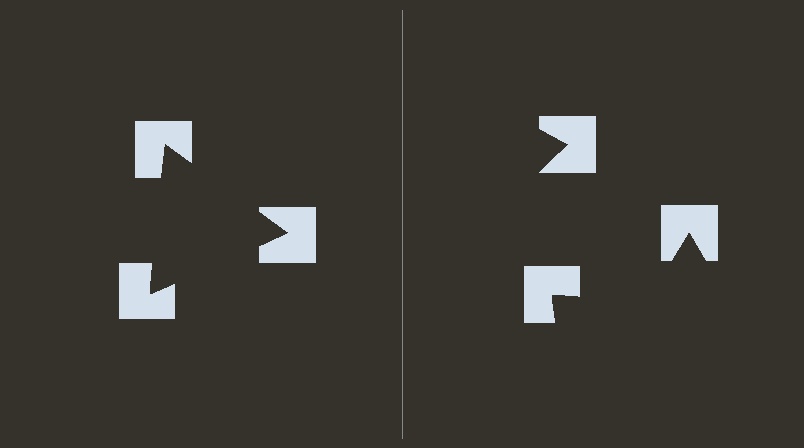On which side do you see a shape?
An illusory triangle appears on the left side. On the right side the wedge cuts are rotated, so no coherent shape forms.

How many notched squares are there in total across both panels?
6 — 3 on each side.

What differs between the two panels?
The notched squares are positioned identically on both sides; only the wedge orientations differ. On the left they align to a triangle; on the right they are misaligned.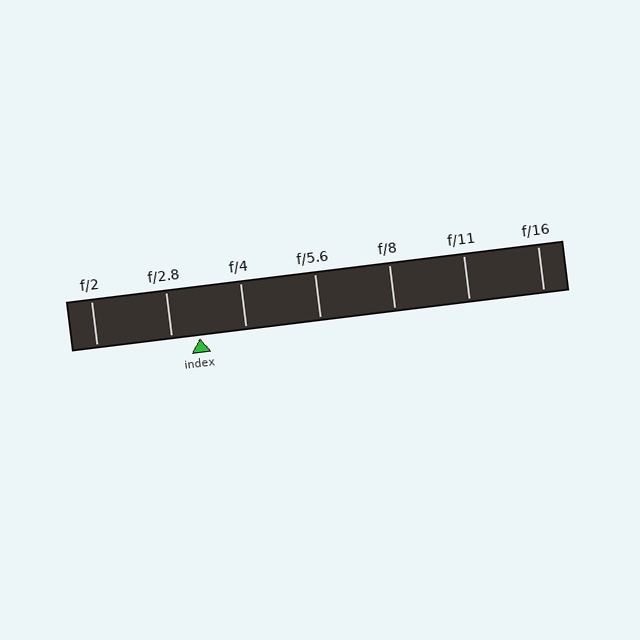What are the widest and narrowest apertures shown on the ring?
The widest aperture shown is f/2 and the narrowest is f/16.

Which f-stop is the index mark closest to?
The index mark is closest to f/2.8.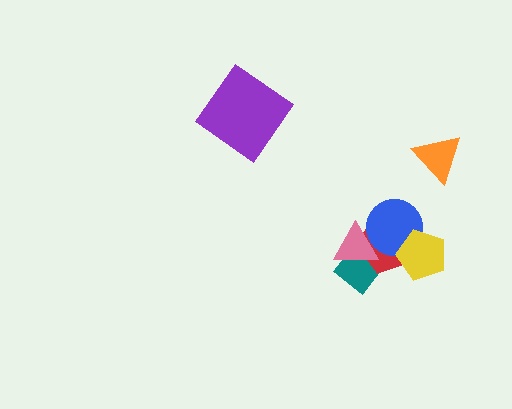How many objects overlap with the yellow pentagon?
2 objects overlap with the yellow pentagon.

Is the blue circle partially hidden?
Yes, it is partially covered by another shape.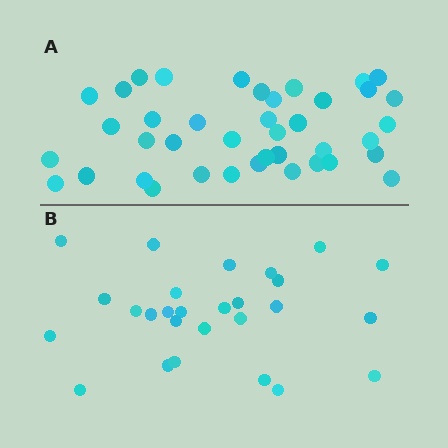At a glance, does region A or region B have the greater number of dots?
Region A (the top region) has more dots.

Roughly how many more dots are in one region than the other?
Region A has approximately 15 more dots than region B.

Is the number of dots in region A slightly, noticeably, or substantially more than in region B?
Region A has substantially more. The ratio is roughly 1.5 to 1.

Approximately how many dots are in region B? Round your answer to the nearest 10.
About 30 dots. (The exact count is 27, which rounds to 30.)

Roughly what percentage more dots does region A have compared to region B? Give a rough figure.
About 50% more.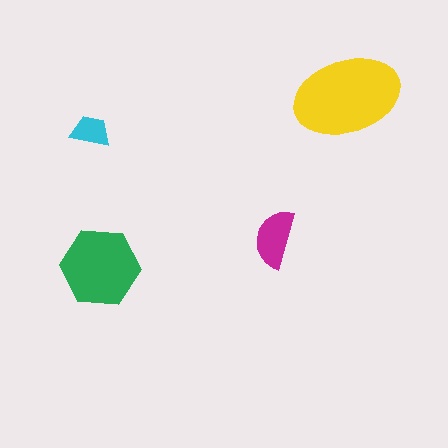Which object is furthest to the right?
The yellow ellipse is rightmost.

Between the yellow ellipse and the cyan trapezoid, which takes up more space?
The yellow ellipse.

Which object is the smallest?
The cyan trapezoid.